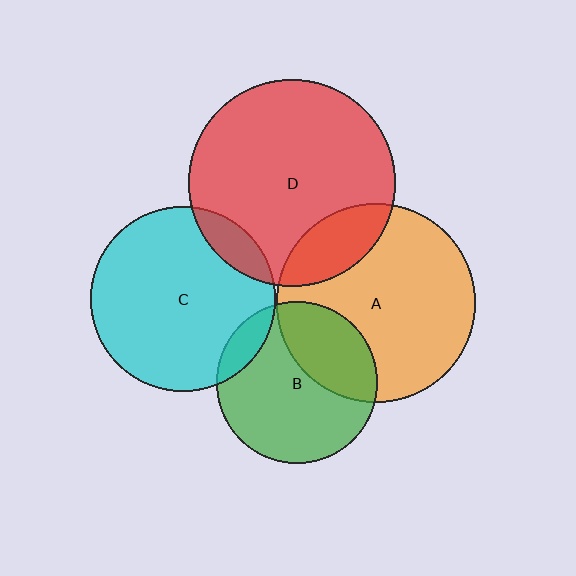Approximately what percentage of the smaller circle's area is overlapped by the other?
Approximately 10%.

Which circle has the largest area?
Circle D (red).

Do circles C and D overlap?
Yes.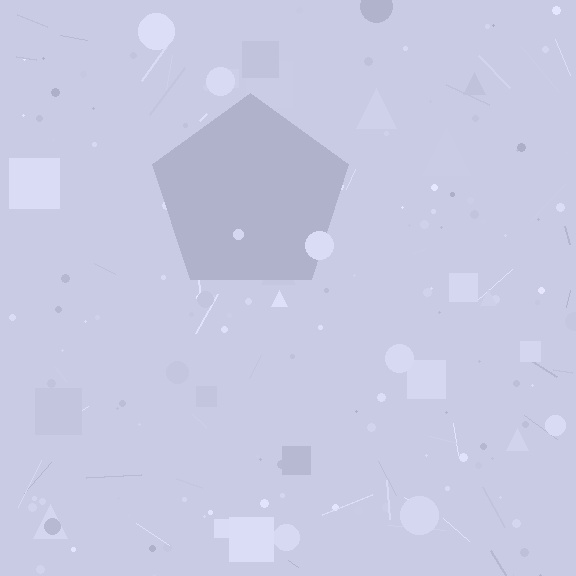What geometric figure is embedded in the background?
A pentagon is embedded in the background.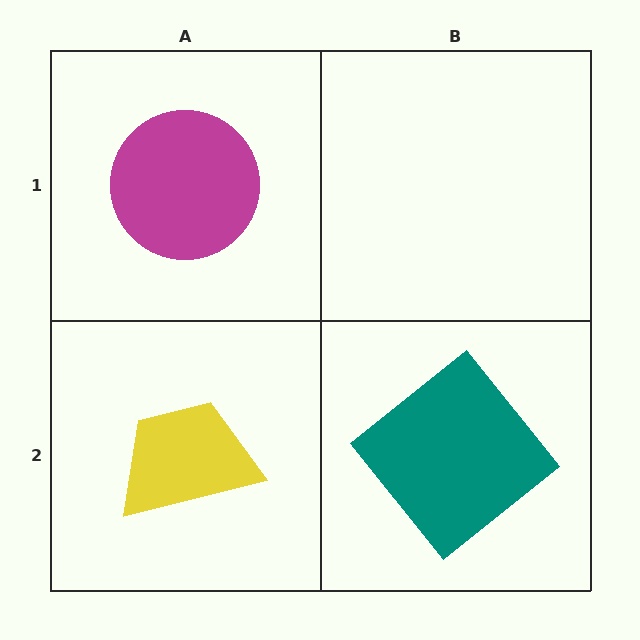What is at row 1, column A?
A magenta circle.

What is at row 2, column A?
A yellow trapezoid.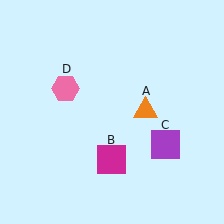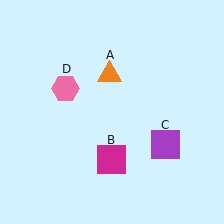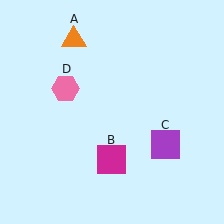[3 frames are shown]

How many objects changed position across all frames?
1 object changed position: orange triangle (object A).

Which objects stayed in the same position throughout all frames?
Magenta square (object B) and purple square (object C) and pink hexagon (object D) remained stationary.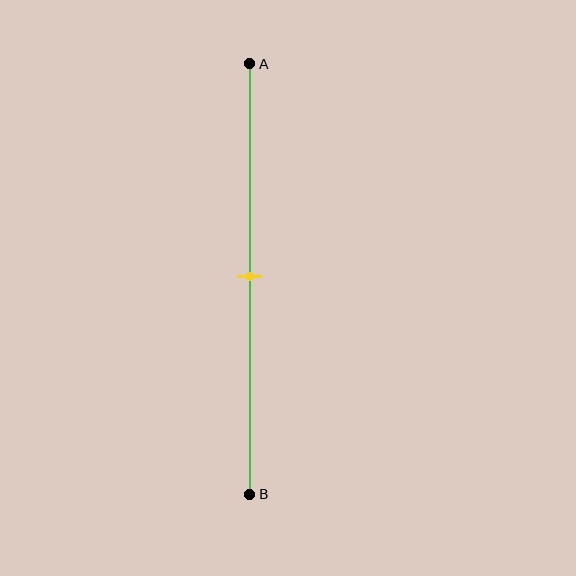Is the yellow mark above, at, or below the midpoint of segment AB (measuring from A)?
The yellow mark is approximately at the midpoint of segment AB.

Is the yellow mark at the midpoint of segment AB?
Yes, the mark is approximately at the midpoint.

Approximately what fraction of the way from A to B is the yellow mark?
The yellow mark is approximately 50% of the way from A to B.